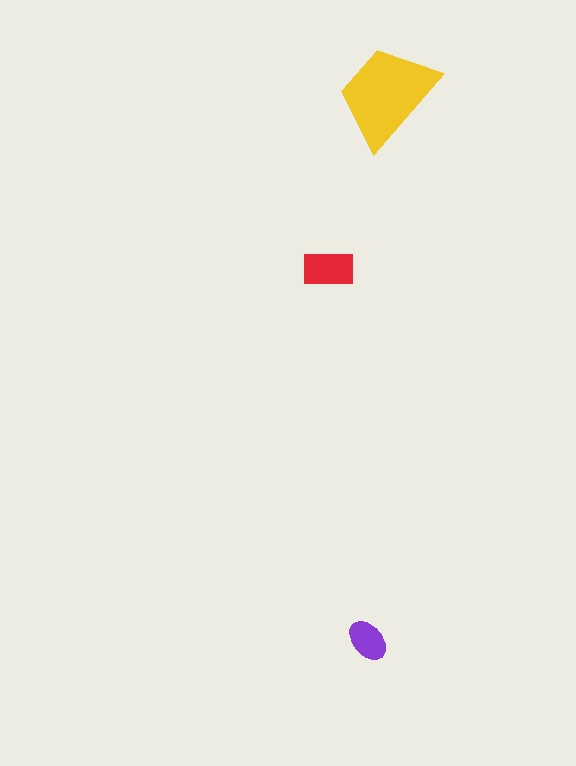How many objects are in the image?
There are 3 objects in the image.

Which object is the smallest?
The purple ellipse.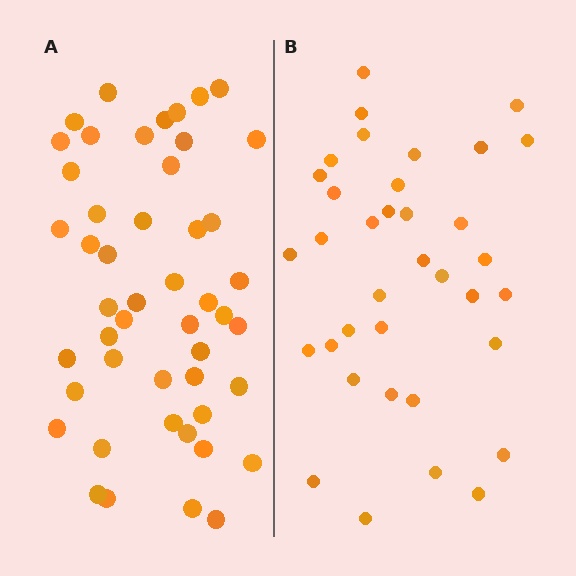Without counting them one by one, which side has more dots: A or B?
Region A (the left region) has more dots.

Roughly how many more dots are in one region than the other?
Region A has roughly 12 or so more dots than region B.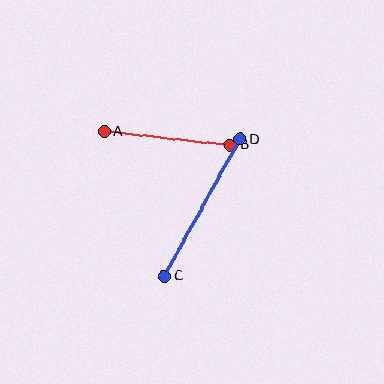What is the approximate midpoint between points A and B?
The midpoint is at approximately (167, 138) pixels.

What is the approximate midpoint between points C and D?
The midpoint is at approximately (202, 208) pixels.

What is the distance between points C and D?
The distance is approximately 156 pixels.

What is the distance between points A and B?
The distance is approximately 127 pixels.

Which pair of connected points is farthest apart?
Points C and D are farthest apart.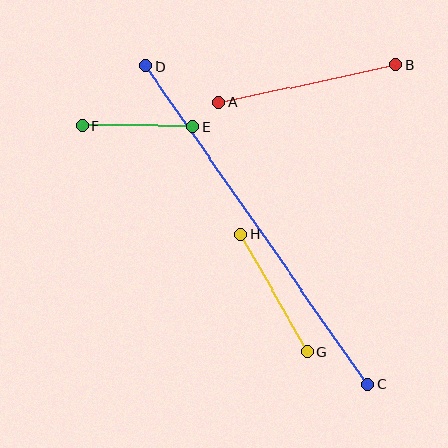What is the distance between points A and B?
The distance is approximately 181 pixels.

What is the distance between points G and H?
The distance is approximately 135 pixels.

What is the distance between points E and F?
The distance is approximately 111 pixels.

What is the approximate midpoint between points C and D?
The midpoint is at approximately (257, 225) pixels.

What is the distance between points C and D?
The distance is approximately 387 pixels.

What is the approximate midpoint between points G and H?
The midpoint is at approximately (274, 293) pixels.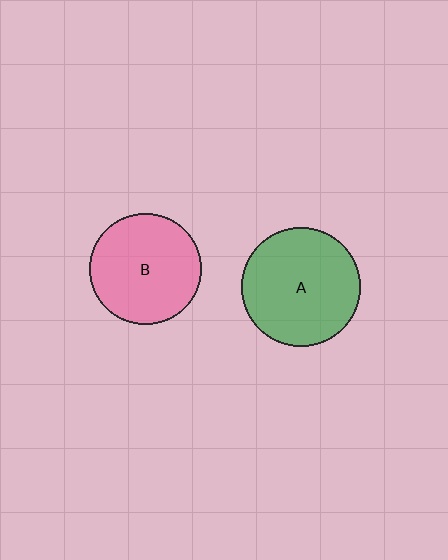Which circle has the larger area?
Circle A (green).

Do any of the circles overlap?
No, none of the circles overlap.